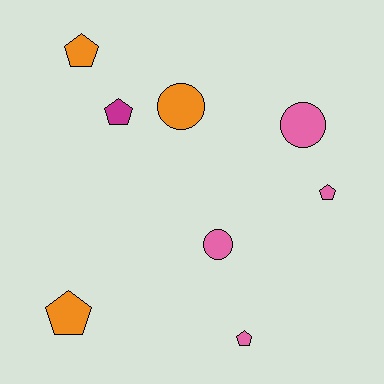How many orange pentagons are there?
There are 2 orange pentagons.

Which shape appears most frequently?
Pentagon, with 5 objects.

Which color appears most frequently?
Pink, with 4 objects.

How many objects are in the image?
There are 8 objects.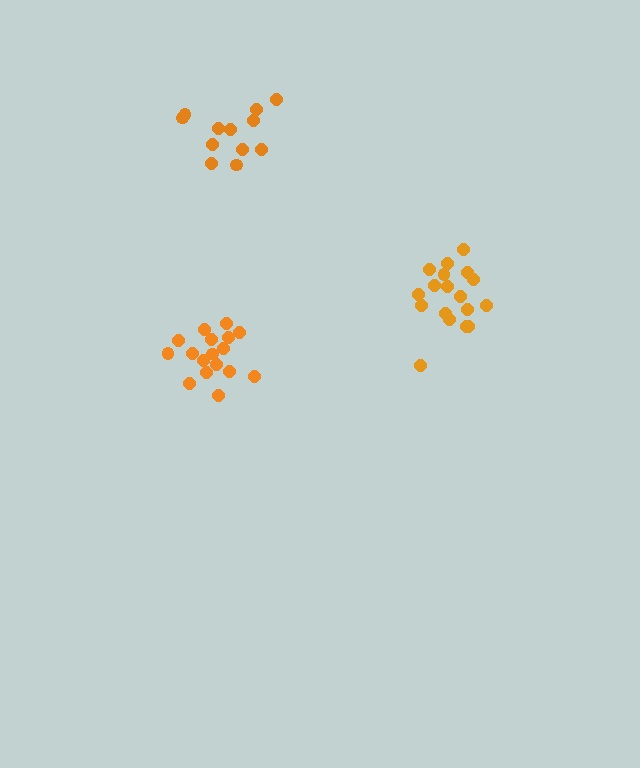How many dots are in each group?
Group 1: 18 dots, Group 2: 12 dots, Group 3: 17 dots (47 total).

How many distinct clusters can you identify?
There are 3 distinct clusters.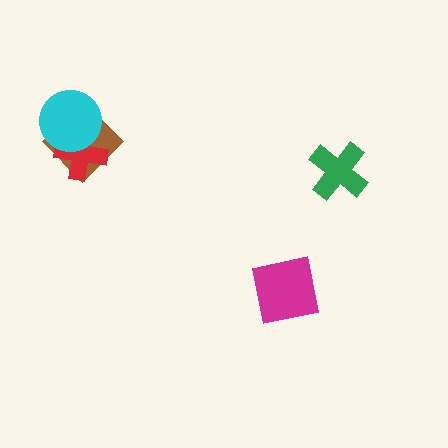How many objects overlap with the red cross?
2 objects overlap with the red cross.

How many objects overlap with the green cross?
0 objects overlap with the green cross.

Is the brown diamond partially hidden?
Yes, it is partially covered by another shape.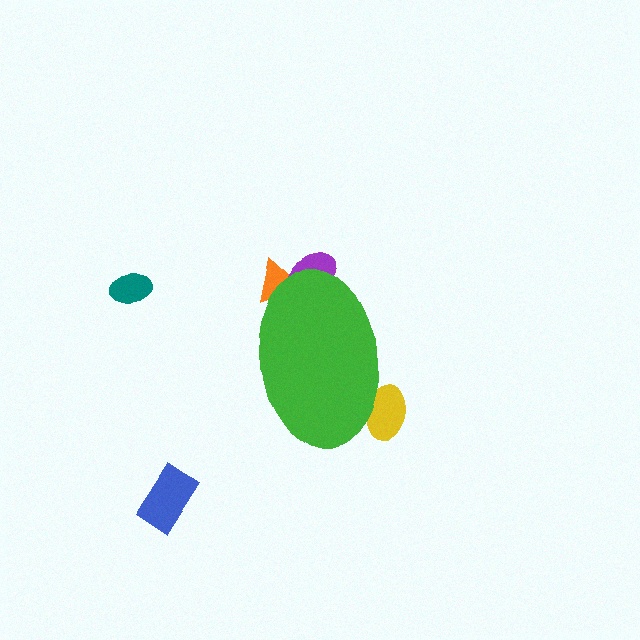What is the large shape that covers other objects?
A green ellipse.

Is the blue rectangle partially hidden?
No, the blue rectangle is fully visible.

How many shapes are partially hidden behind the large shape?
3 shapes are partially hidden.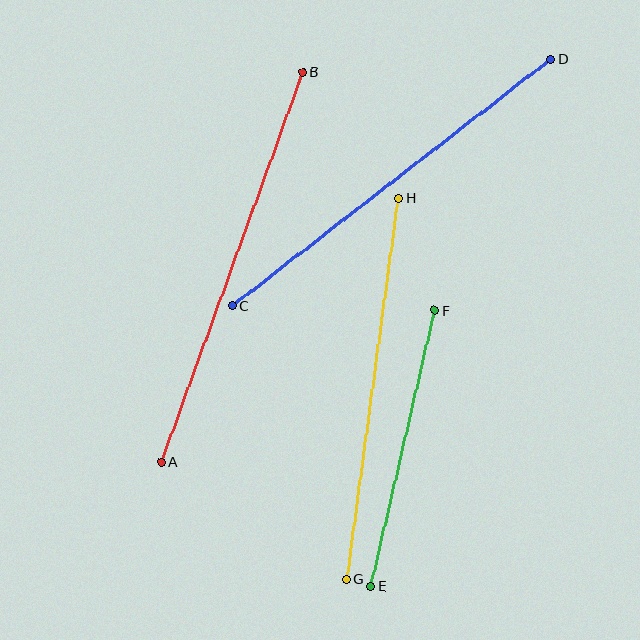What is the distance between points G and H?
The distance is approximately 385 pixels.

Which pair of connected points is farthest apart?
Points A and B are farthest apart.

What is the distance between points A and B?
The distance is approximately 415 pixels.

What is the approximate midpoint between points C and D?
The midpoint is at approximately (392, 183) pixels.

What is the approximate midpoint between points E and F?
The midpoint is at approximately (403, 448) pixels.